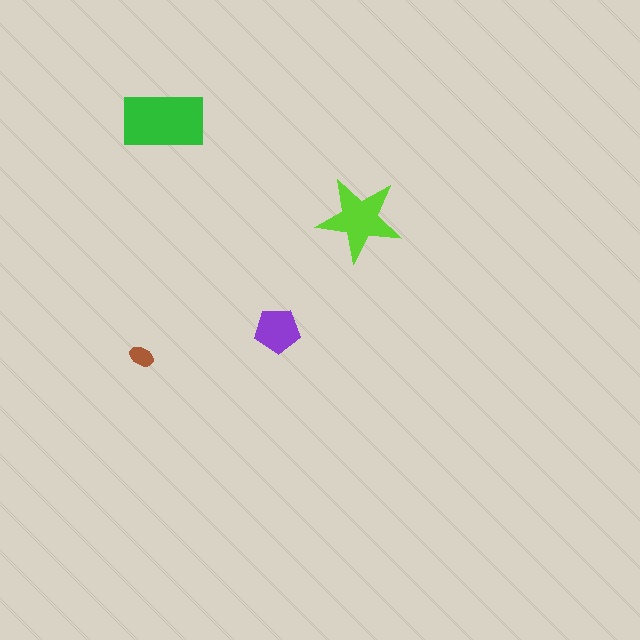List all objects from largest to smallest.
The green rectangle, the lime star, the purple pentagon, the brown ellipse.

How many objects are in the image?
There are 4 objects in the image.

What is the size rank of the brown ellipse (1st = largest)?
4th.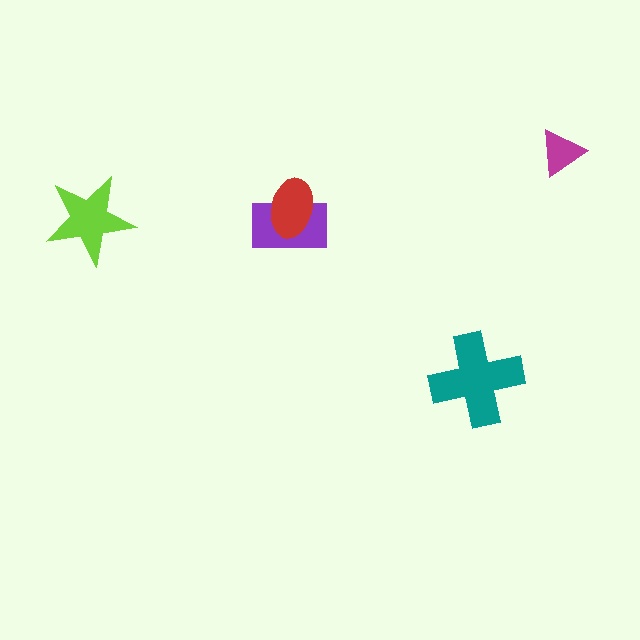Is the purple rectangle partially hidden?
Yes, it is partially covered by another shape.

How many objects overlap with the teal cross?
0 objects overlap with the teal cross.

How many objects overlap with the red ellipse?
1 object overlaps with the red ellipse.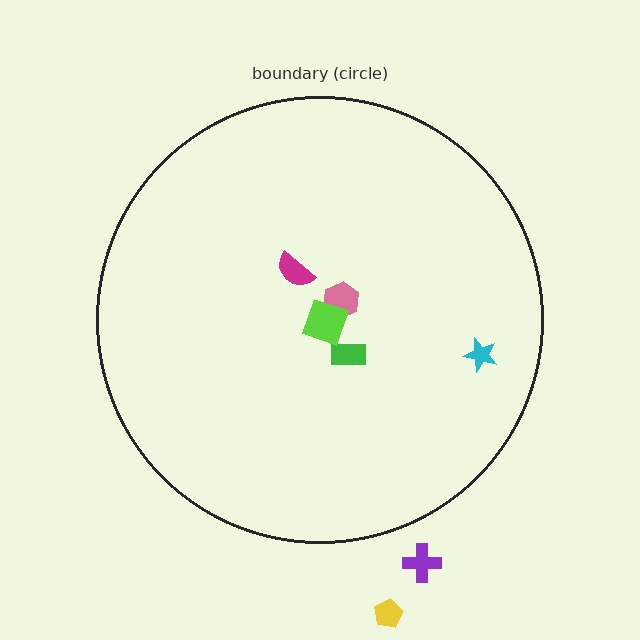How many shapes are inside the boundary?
5 inside, 2 outside.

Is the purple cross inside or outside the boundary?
Outside.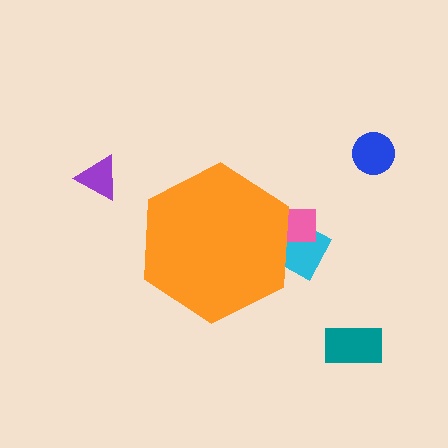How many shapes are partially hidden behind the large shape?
2 shapes are partially hidden.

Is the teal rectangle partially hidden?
No, the teal rectangle is fully visible.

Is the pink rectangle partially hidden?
Yes, the pink rectangle is partially hidden behind the orange hexagon.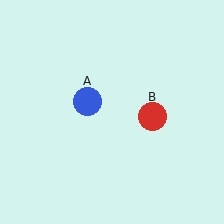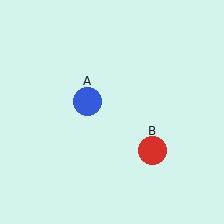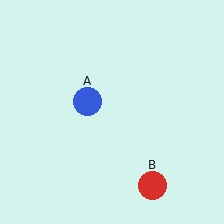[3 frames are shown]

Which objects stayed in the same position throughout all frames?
Blue circle (object A) remained stationary.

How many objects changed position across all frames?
1 object changed position: red circle (object B).